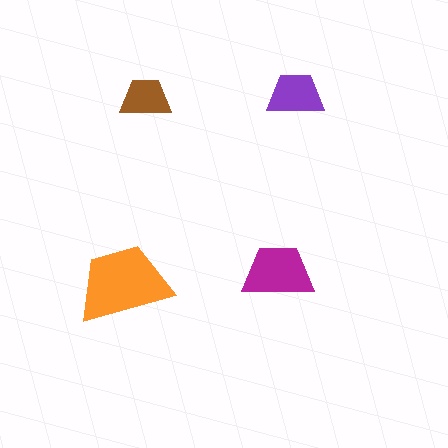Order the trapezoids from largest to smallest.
the orange one, the magenta one, the purple one, the brown one.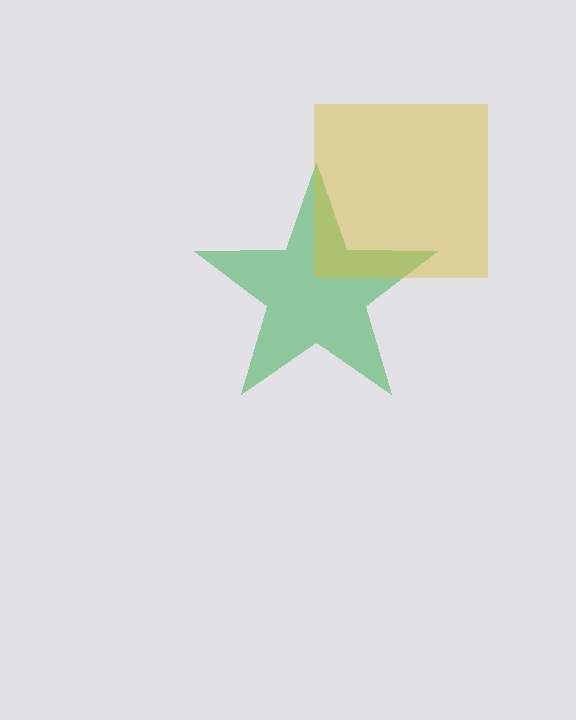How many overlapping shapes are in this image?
There are 2 overlapping shapes in the image.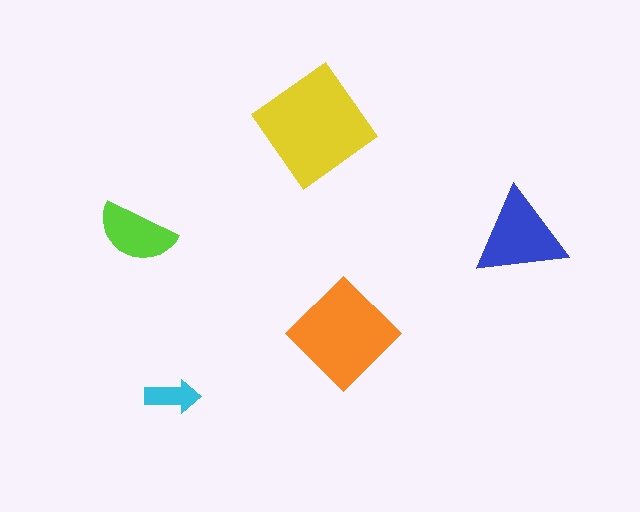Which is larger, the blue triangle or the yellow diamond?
The yellow diamond.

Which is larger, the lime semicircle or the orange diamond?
The orange diamond.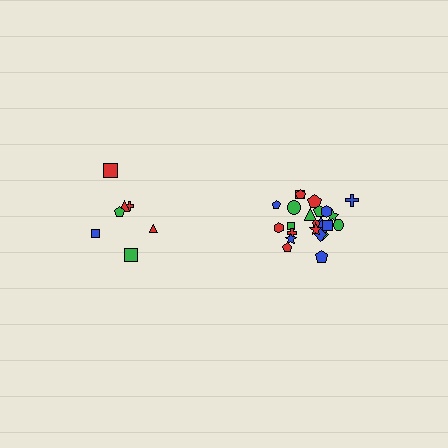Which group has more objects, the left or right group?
The right group.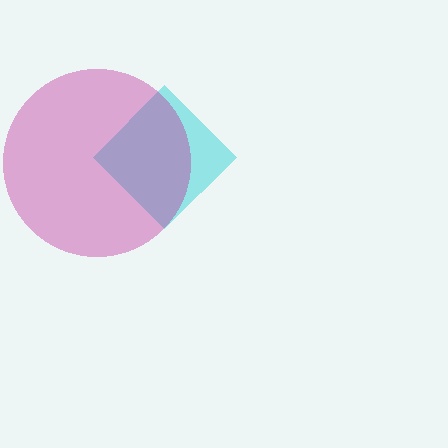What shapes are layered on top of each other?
The layered shapes are: a cyan diamond, a magenta circle.